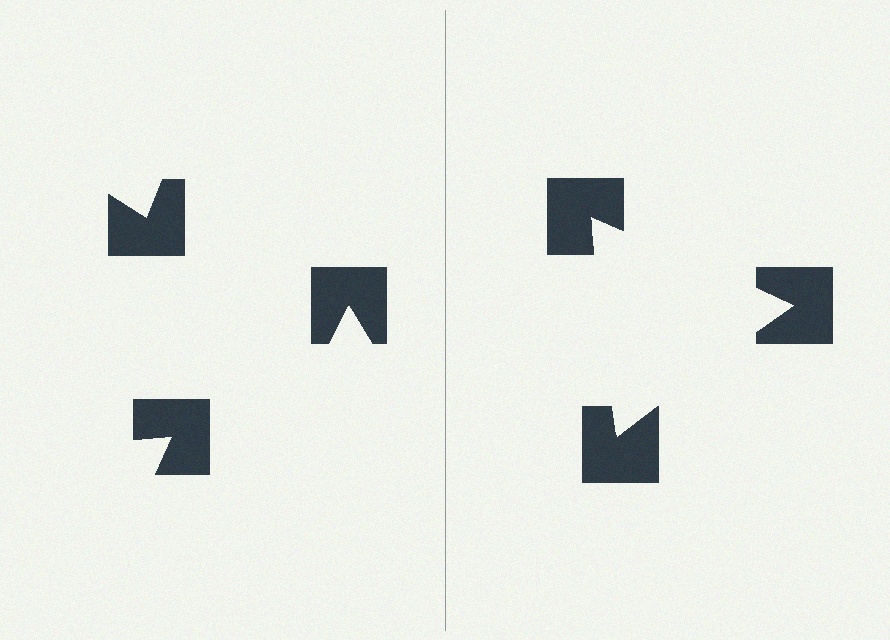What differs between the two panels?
The notched squares are positioned identically on both sides; only the wedge orientations differ. On the right they align to a triangle; on the left they are misaligned.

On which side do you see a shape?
An illusory triangle appears on the right side. On the left side the wedge cuts are rotated, so no coherent shape forms.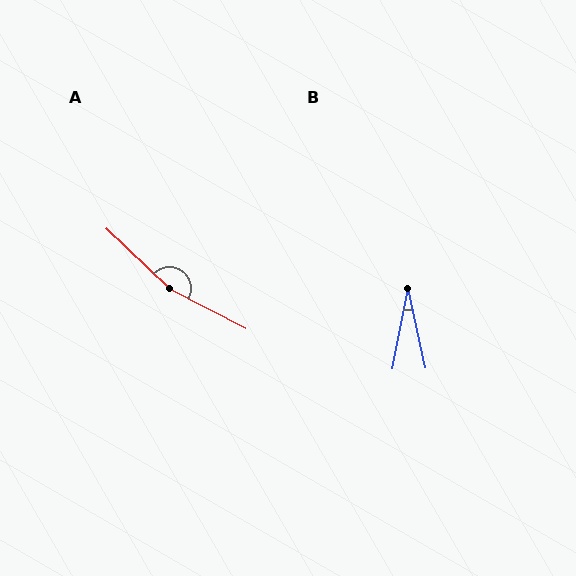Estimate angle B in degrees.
Approximately 23 degrees.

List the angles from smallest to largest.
B (23°), A (164°).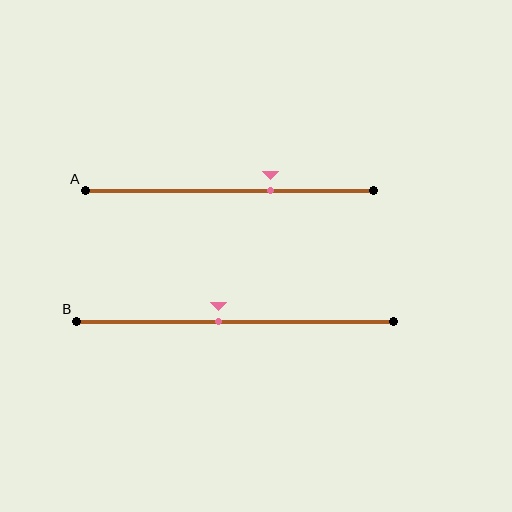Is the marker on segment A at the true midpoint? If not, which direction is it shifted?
No, the marker on segment A is shifted to the right by about 14% of the segment length.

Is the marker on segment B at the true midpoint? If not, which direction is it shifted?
No, the marker on segment B is shifted to the left by about 5% of the segment length.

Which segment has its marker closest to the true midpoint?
Segment B has its marker closest to the true midpoint.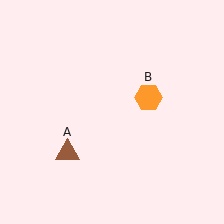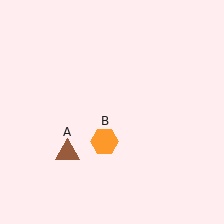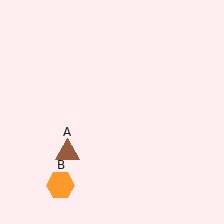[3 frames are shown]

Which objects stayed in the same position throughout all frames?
Brown triangle (object A) remained stationary.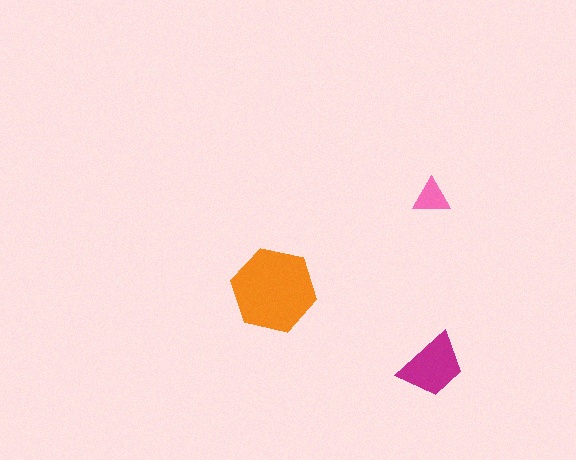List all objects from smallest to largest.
The pink triangle, the magenta trapezoid, the orange hexagon.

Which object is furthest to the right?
The magenta trapezoid is rightmost.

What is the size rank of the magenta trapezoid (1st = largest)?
2nd.